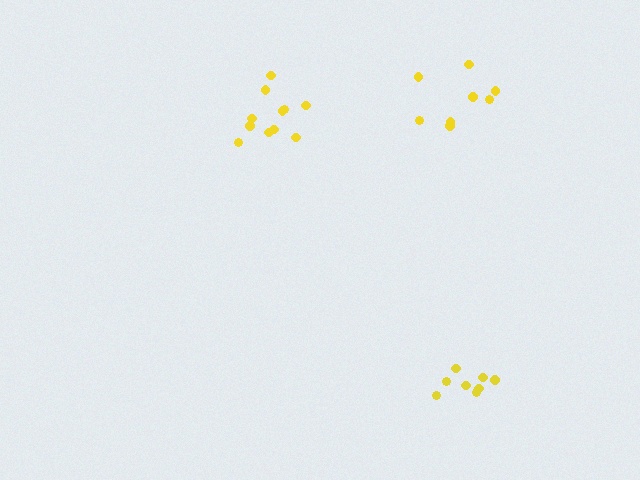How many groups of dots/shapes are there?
There are 3 groups.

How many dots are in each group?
Group 1: 8 dots, Group 2: 11 dots, Group 3: 8 dots (27 total).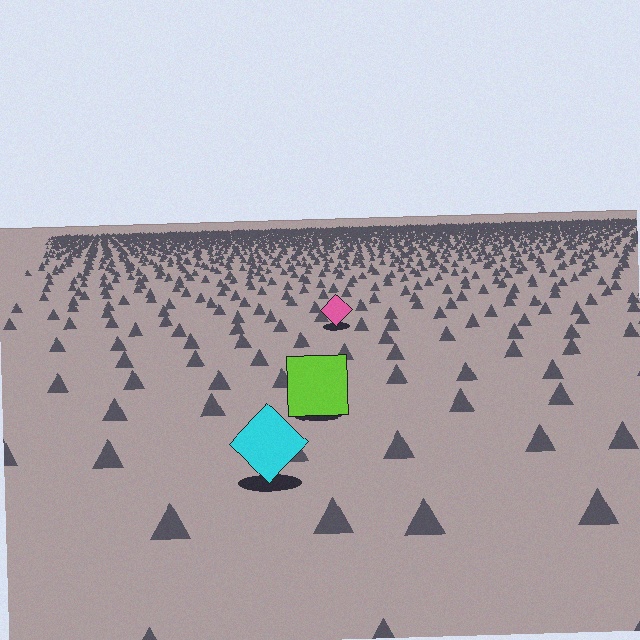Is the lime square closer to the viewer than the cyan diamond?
No. The cyan diamond is closer — you can tell from the texture gradient: the ground texture is coarser near it.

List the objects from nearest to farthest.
From nearest to farthest: the cyan diamond, the lime square, the pink diamond.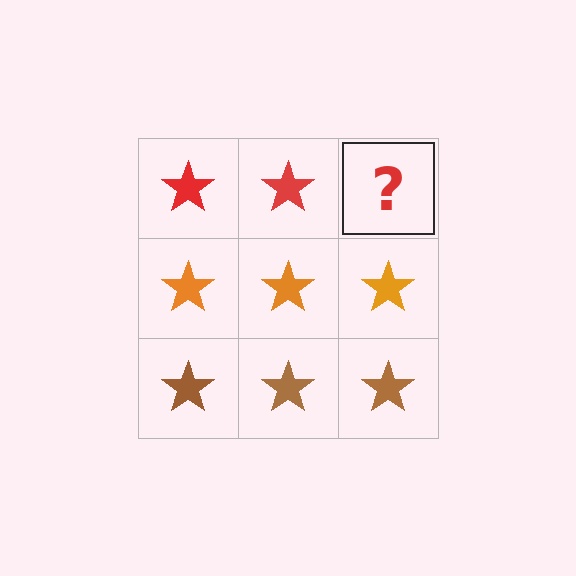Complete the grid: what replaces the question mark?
The question mark should be replaced with a red star.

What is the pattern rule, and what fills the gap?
The rule is that each row has a consistent color. The gap should be filled with a red star.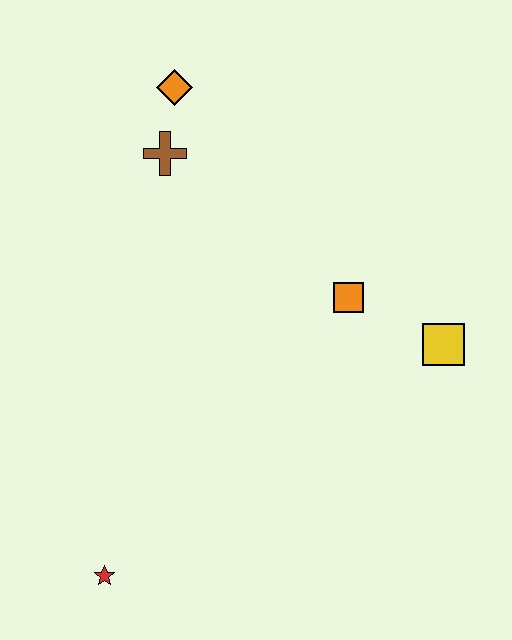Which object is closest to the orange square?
The yellow square is closest to the orange square.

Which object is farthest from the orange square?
The red star is farthest from the orange square.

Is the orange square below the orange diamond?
Yes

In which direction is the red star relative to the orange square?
The red star is below the orange square.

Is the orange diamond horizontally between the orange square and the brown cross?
Yes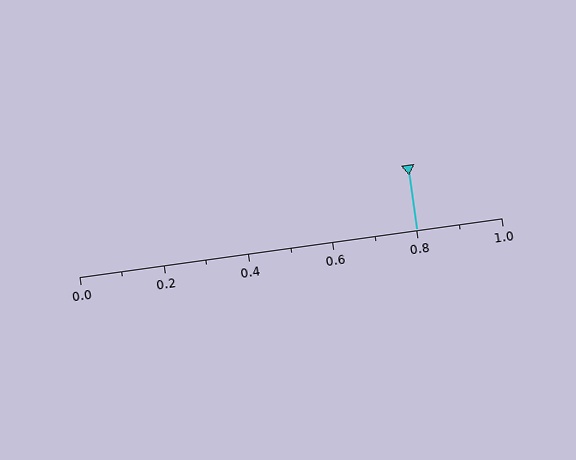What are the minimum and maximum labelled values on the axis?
The axis runs from 0.0 to 1.0.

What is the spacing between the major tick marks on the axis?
The major ticks are spaced 0.2 apart.